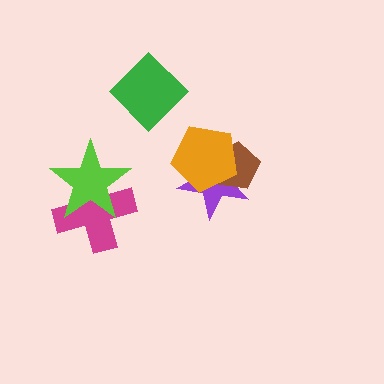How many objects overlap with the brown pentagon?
2 objects overlap with the brown pentagon.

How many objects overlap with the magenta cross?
1 object overlaps with the magenta cross.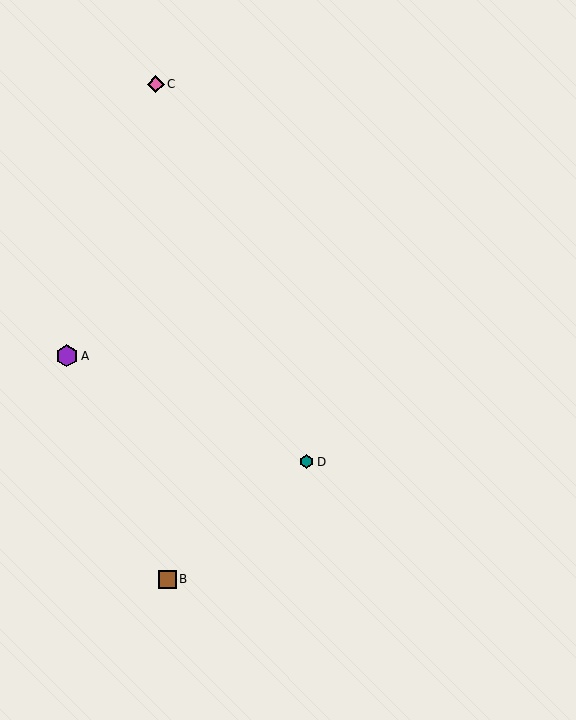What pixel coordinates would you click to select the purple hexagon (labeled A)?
Click at (67, 356) to select the purple hexagon A.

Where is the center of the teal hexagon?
The center of the teal hexagon is at (307, 462).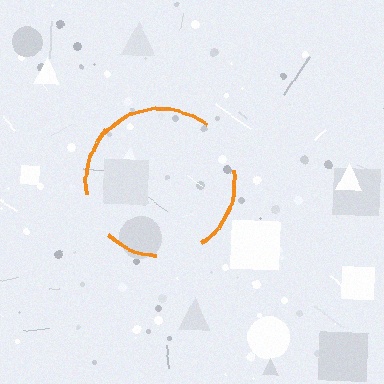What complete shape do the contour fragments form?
The contour fragments form a circle.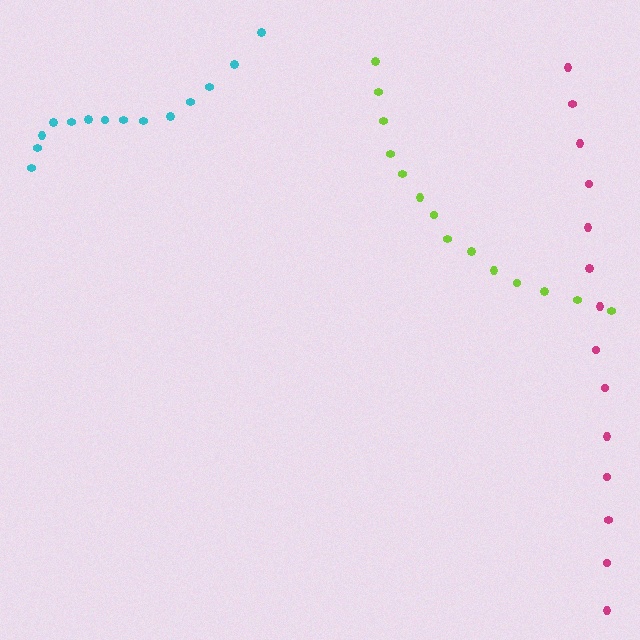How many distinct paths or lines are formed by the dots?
There are 3 distinct paths.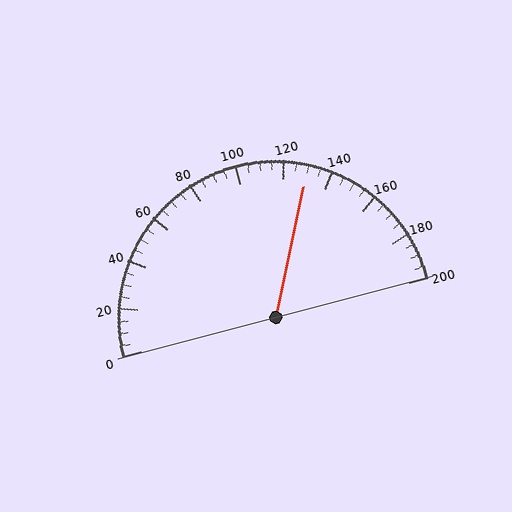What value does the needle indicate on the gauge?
The needle indicates approximately 130.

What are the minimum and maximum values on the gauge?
The gauge ranges from 0 to 200.